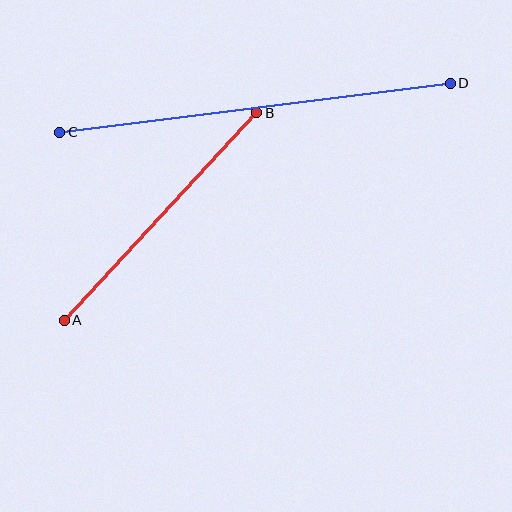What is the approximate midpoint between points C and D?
The midpoint is at approximately (255, 108) pixels.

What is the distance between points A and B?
The distance is approximately 283 pixels.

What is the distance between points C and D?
The distance is approximately 393 pixels.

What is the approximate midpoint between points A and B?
The midpoint is at approximately (161, 216) pixels.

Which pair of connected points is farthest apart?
Points C and D are farthest apart.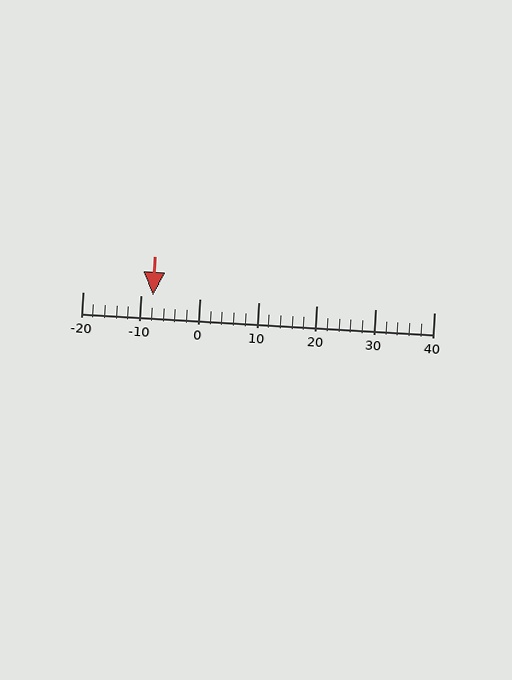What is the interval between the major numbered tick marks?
The major tick marks are spaced 10 units apart.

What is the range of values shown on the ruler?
The ruler shows values from -20 to 40.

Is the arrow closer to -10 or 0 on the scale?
The arrow is closer to -10.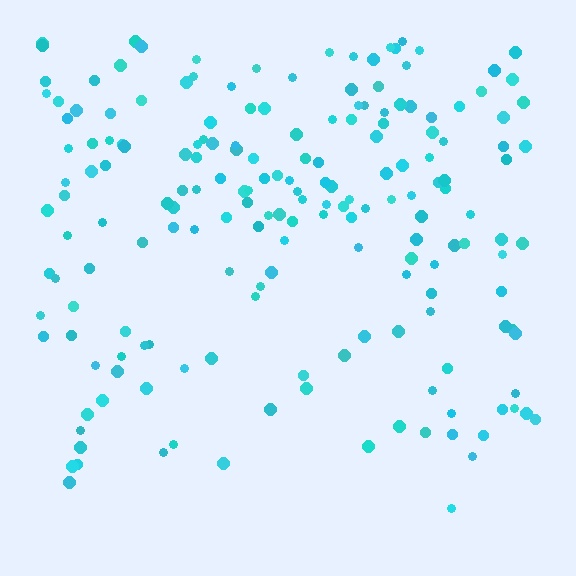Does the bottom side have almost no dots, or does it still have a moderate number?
Still a moderate number, just noticeably fewer than the top.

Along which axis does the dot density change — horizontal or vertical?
Vertical.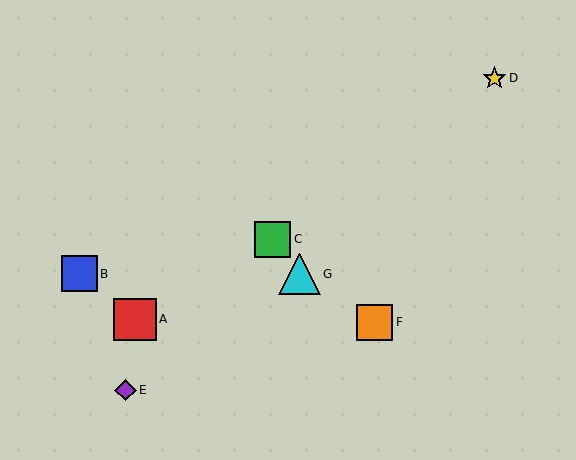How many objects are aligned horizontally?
2 objects (B, G) are aligned horizontally.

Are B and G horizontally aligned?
Yes, both are at y≈274.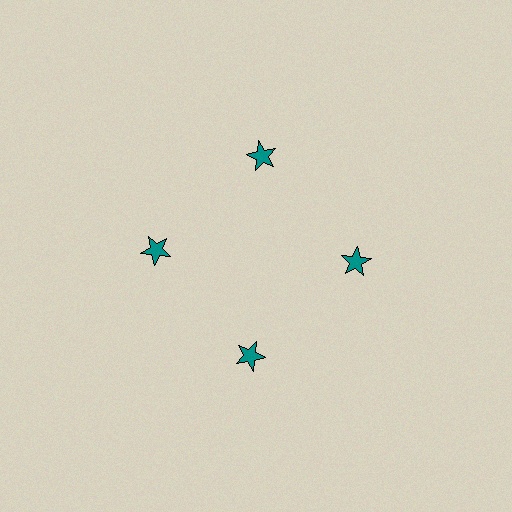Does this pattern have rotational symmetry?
Yes, this pattern has 4-fold rotational symmetry. It looks the same after rotating 90 degrees around the center.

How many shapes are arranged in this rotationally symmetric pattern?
There are 4 shapes, arranged in 4 groups of 1.